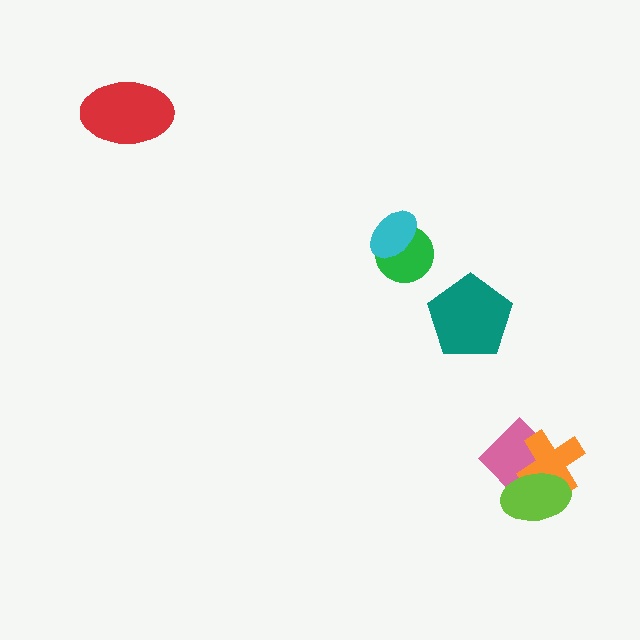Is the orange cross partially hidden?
Yes, it is partially covered by another shape.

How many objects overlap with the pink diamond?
2 objects overlap with the pink diamond.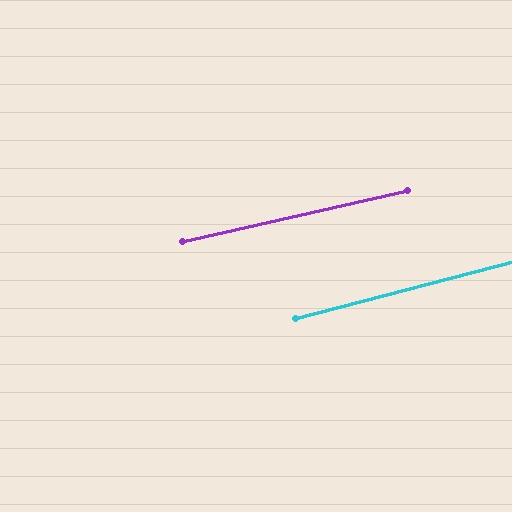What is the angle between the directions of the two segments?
Approximately 2 degrees.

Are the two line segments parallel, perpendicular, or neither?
Parallel — their directions differ by only 1.9°.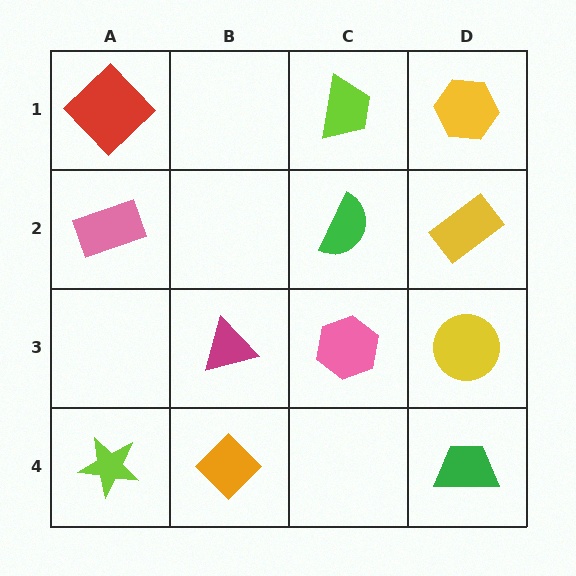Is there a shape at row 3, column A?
No, that cell is empty.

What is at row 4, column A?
A lime star.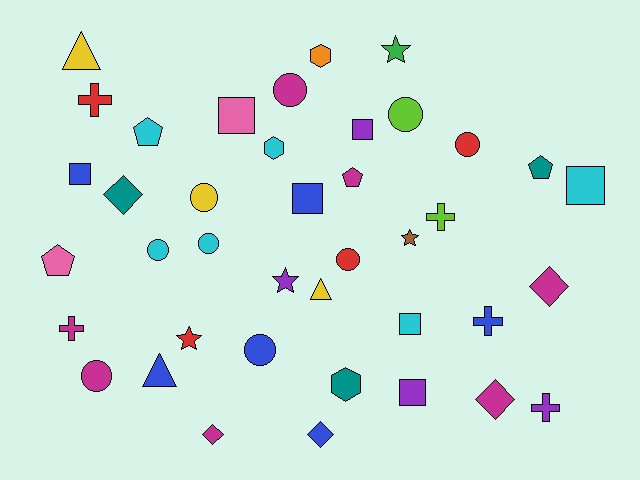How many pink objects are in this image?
There are 2 pink objects.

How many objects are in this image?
There are 40 objects.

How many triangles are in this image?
There are 3 triangles.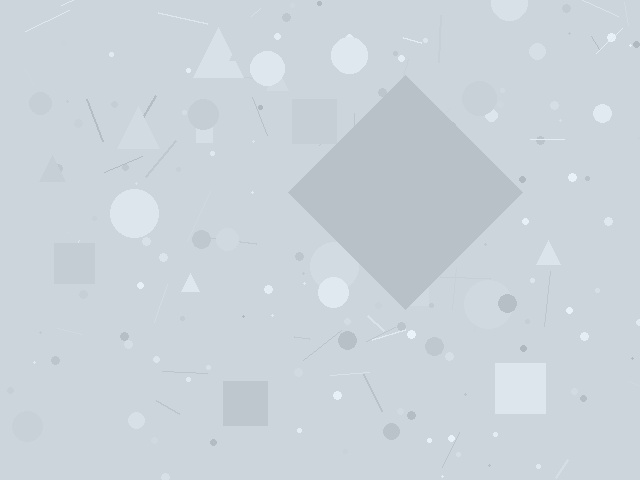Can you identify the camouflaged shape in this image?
The camouflaged shape is a diamond.